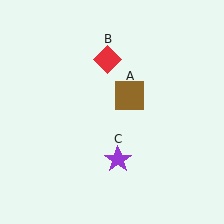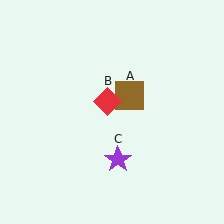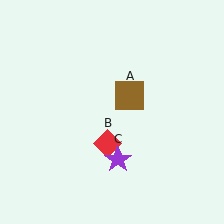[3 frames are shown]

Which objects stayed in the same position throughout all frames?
Brown square (object A) and purple star (object C) remained stationary.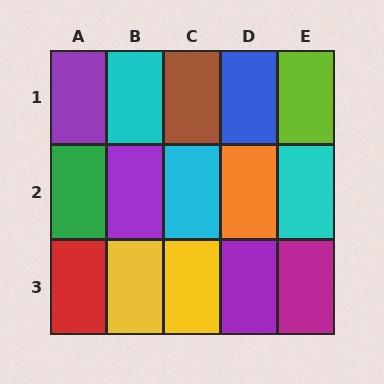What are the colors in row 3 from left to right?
Red, yellow, yellow, purple, magenta.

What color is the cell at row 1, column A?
Purple.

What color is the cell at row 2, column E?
Cyan.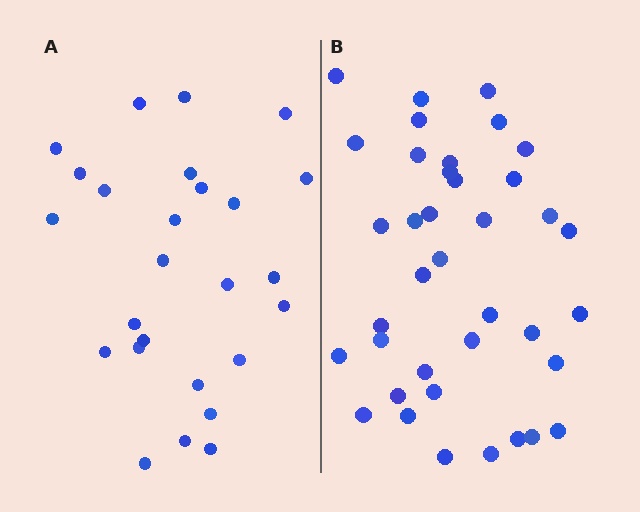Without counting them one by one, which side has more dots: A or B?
Region B (the right region) has more dots.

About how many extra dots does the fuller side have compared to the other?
Region B has roughly 12 or so more dots than region A.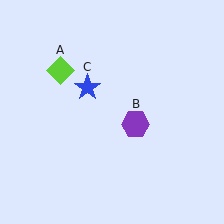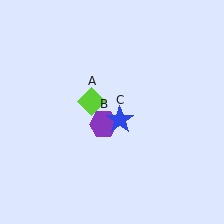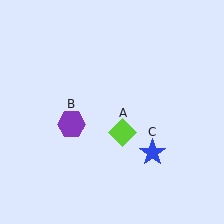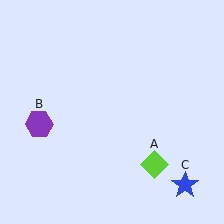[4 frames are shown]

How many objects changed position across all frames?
3 objects changed position: lime diamond (object A), purple hexagon (object B), blue star (object C).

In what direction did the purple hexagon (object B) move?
The purple hexagon (object B) moved left.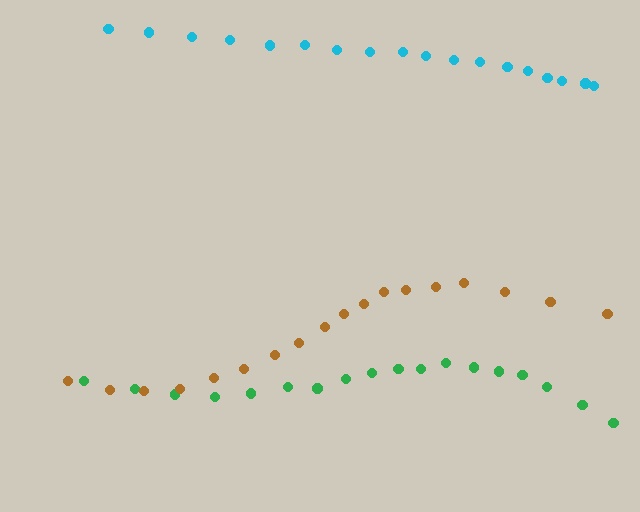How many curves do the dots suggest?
There are 3 distinct paths.